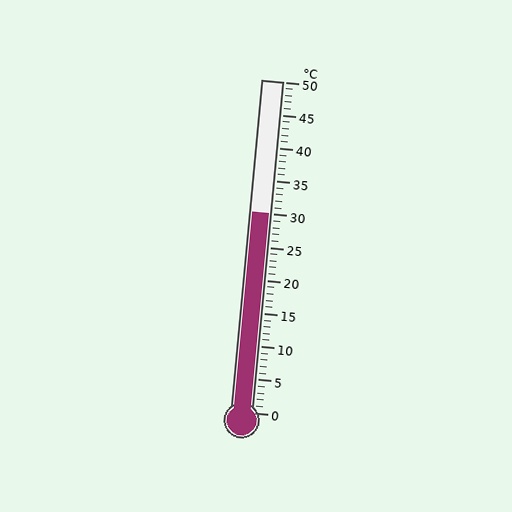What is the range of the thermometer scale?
The thermometer scale ranges from 0°C to 50°C.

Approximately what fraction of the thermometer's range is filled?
The thermometer is filled to approximately 60% of its range.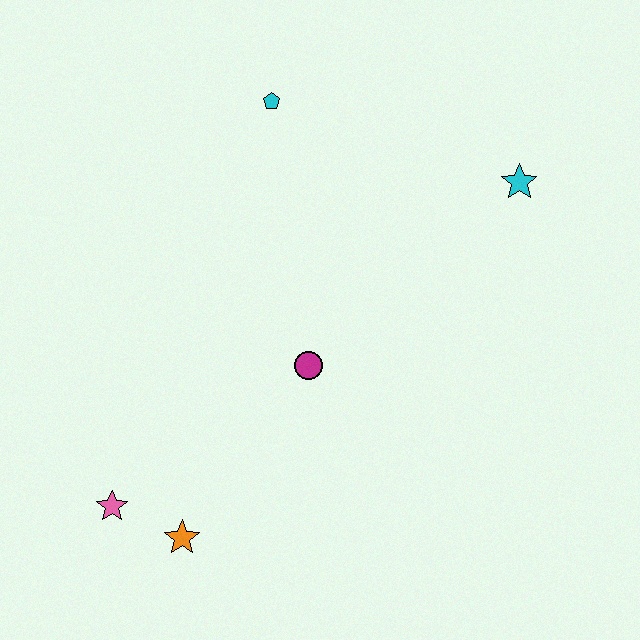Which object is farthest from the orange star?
The cyan star is farthest from the orange star.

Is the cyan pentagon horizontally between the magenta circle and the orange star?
Yes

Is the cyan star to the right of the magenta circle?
Yes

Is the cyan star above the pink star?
Yes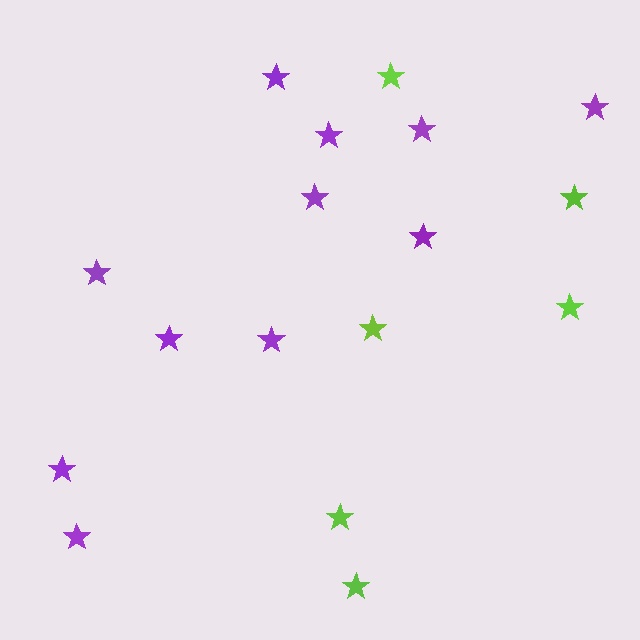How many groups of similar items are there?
There are 2 groups: one group of purple stars (11) and one group of lime stars (6).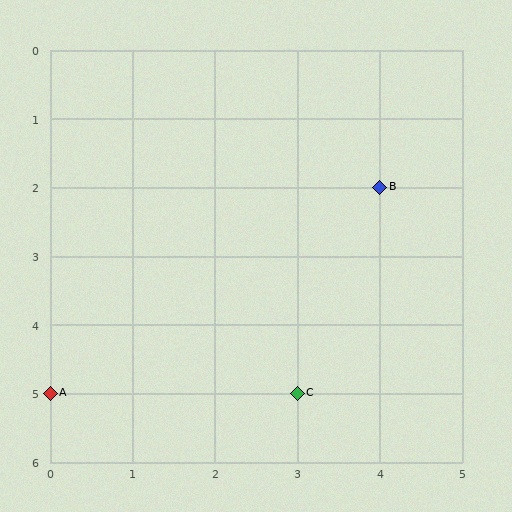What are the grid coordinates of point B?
Point B is at grid coordinates (4, 2).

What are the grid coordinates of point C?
Point C is at grid coordinates (3, 5).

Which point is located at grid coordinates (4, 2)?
Point B is at (4, 2).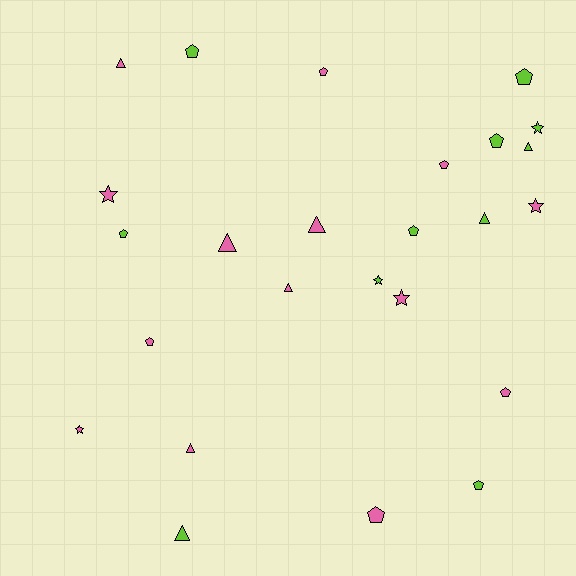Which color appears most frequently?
Pink, with 14 objects.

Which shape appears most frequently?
Pentagon, with 11 objects.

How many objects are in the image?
There are 25 objects.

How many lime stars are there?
There are 2 lime stars.